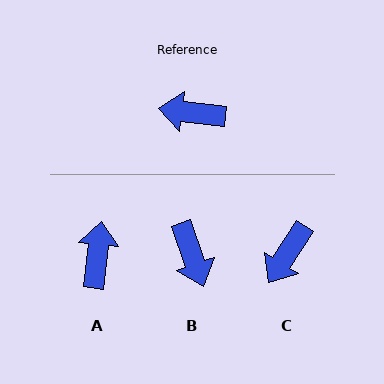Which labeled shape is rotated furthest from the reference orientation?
B, about 117 degrees away.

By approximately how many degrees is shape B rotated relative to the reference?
Approximately 117 degrees counter-clockwise.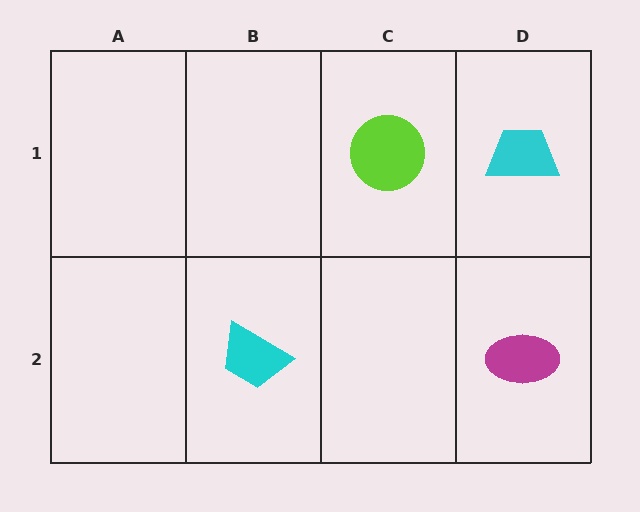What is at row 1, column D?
A cyan trapezoid.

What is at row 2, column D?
A magenta ellipse.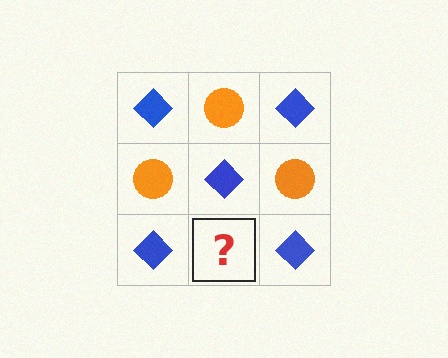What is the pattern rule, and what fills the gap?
The rule is that it alternates blue diamond and orange circle in a checkerboard pattern. The gap should be filled with an orange circle.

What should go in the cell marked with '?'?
The missing cell should contain an orange circle.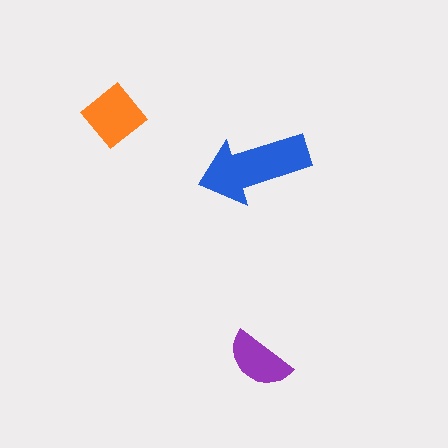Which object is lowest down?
The purple semicircle is bottommost.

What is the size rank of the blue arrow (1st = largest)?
1st.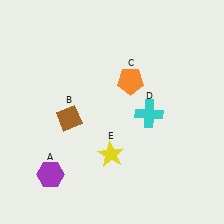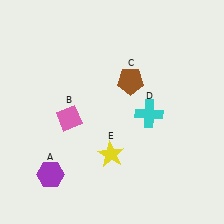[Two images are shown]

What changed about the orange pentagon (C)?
In Image 1, C is orange. In Image 2, it changed to brown.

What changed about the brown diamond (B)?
In Image 1, B is brown. In Image 2, it changed to pink.